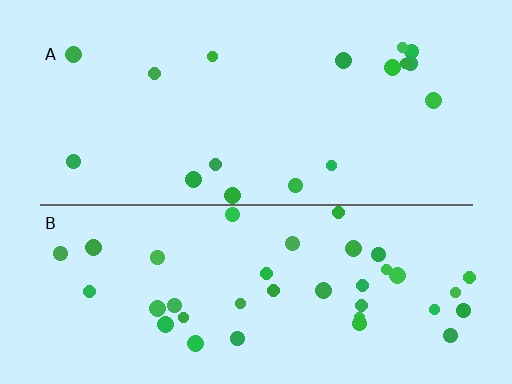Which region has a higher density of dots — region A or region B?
B (the bottom).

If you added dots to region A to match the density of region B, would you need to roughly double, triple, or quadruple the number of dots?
Approximately double.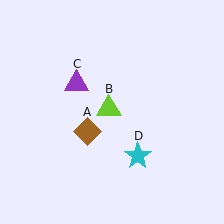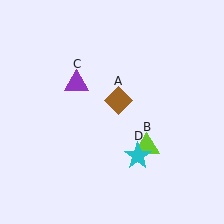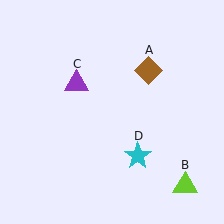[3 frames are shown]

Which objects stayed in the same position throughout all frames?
Purple triangle (object C) and cyan star (object D) remained stationary.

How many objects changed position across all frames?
2 objects changed position: brown diamond (object A), lime triangle (object B).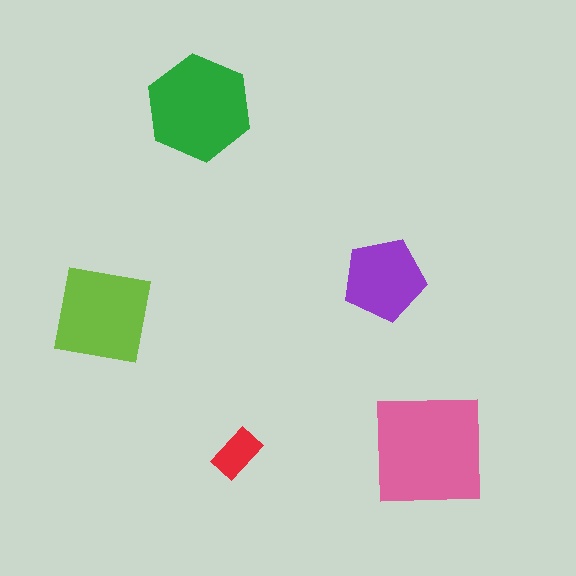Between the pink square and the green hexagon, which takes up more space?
The pink square.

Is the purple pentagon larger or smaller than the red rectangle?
Larger.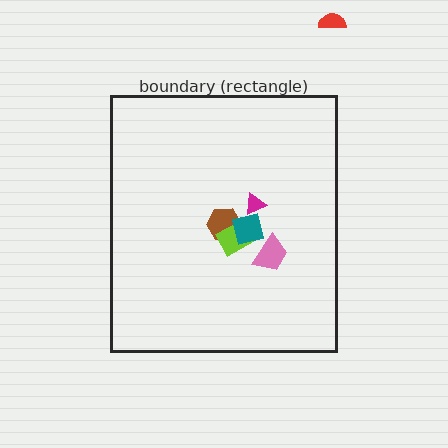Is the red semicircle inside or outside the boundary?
Outside.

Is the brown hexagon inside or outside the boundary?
Inside.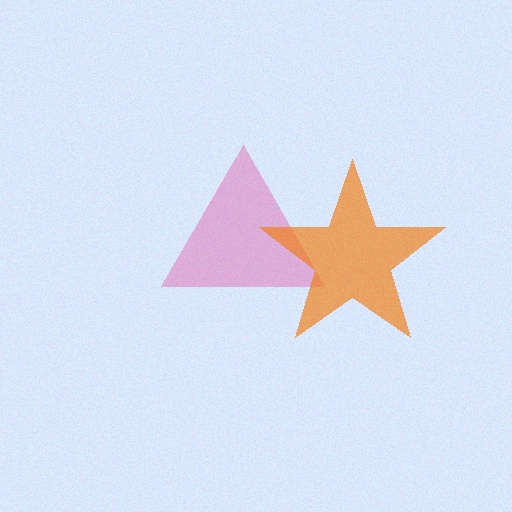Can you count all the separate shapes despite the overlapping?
Yes, there are 2 separate shapes.